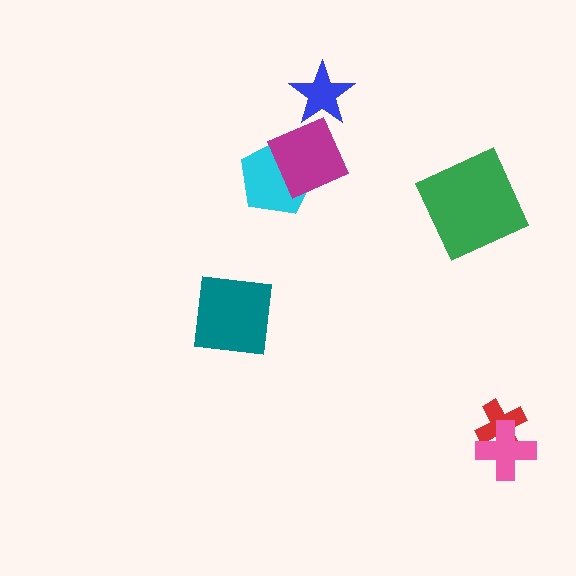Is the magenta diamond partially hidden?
No, no other shape covers it.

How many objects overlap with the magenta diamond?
2 objects overlap with the magenta diamond.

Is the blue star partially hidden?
Yes, it is partially covered by another shape.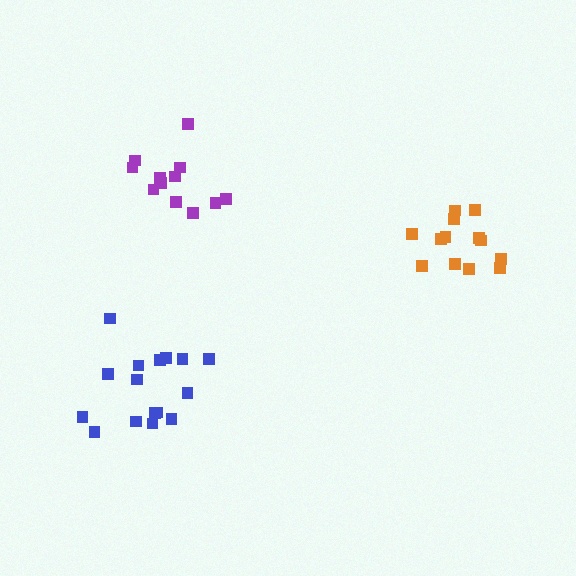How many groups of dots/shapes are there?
There are 3 groups.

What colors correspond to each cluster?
The clusters are colored: blue, purple, orange.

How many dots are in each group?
Group 1: 16 dots, Group 2: 12 dots, Group 3: 13 dots (41 total).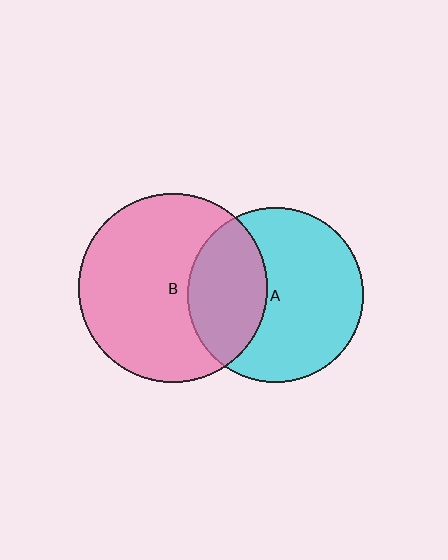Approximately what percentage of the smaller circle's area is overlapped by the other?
Approximately 35%.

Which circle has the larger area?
Circle B (pink).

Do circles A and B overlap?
Yes.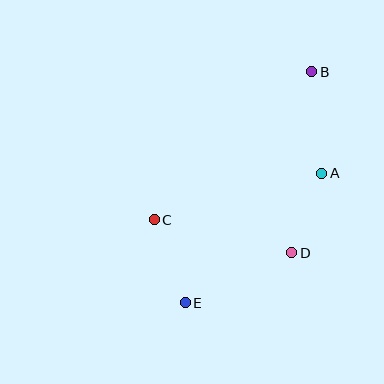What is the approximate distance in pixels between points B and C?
The distance between B and C is approximately 216 pixels.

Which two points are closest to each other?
Points A and D are closest to each other.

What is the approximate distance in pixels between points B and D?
The distance between B and D is approximately 182 pixels.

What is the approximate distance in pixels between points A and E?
The distance between A and E is approximately 188 pixels.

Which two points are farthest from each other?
Points B and E are farthest from each other.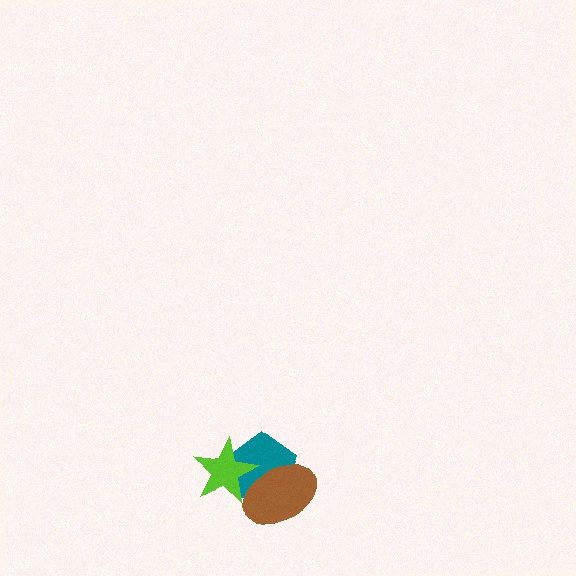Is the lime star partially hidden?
Yes, it is partially covered by another shape.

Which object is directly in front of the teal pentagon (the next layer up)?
The lime star is directly in front of the teal pentagon.